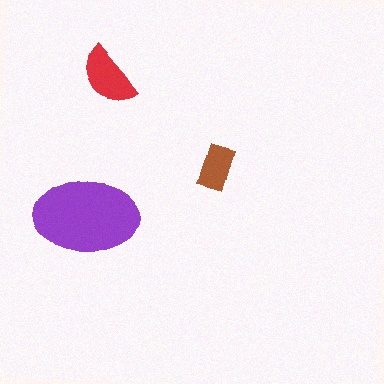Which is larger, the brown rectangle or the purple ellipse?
The purple ellipse.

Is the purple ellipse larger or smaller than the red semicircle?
Larger.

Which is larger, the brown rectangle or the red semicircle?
The red semicircle.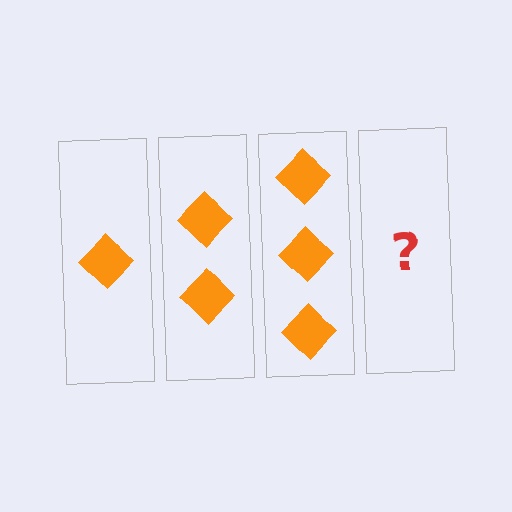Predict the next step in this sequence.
The next step is 4 diamonds.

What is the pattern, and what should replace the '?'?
The pattern is that each step adds one more diamond. The '?' should be 4 diamonds.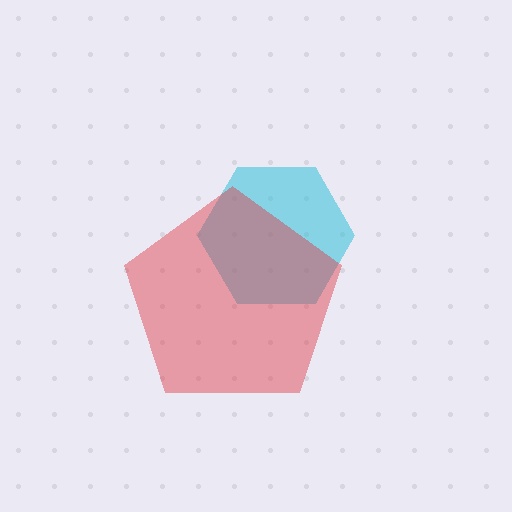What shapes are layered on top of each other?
The layered shapes are: a cyan hexagon, a red pentagon.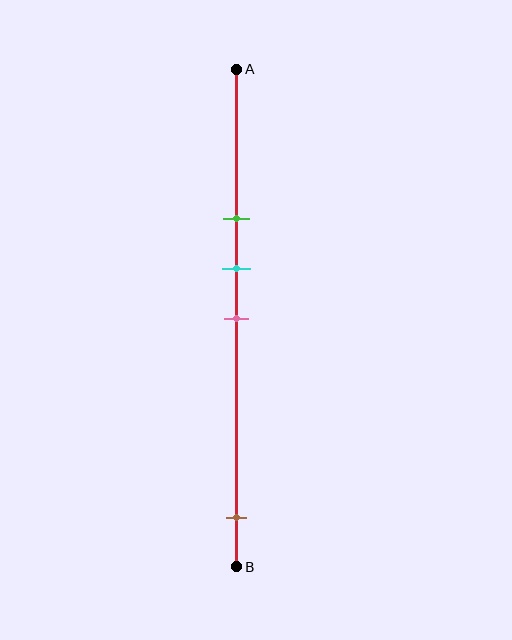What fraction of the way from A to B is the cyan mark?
The cyan mark is approximately 40% (0.4) of the way from A to B.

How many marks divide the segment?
There are 4 marks dividing the segment.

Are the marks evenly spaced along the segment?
No, the marks are not evenly spaced.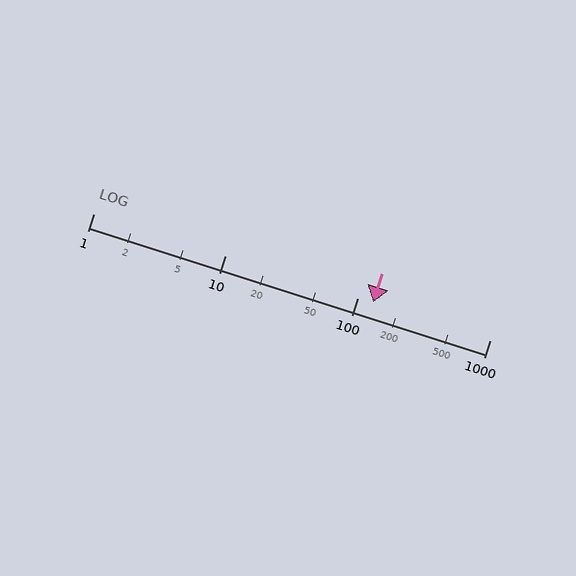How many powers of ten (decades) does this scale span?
The scale spans 3 decades, from 1 to 1000.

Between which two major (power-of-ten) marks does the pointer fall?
The pointer is between 100 and 1000.